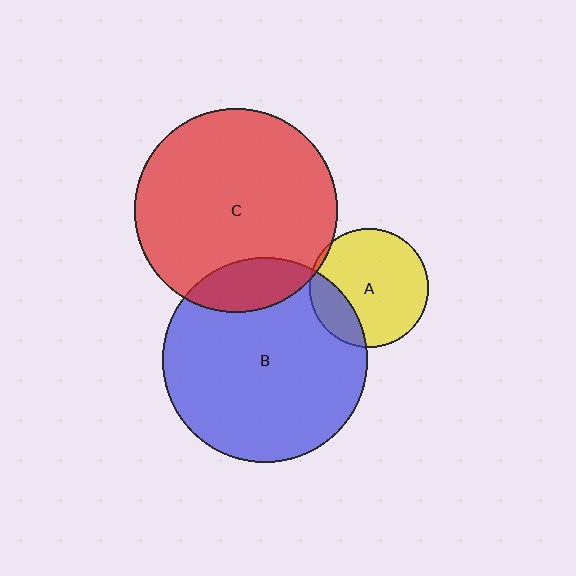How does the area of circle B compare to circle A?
Approximately 3.0 times.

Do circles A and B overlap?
Yes.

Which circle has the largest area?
Circle B (blue).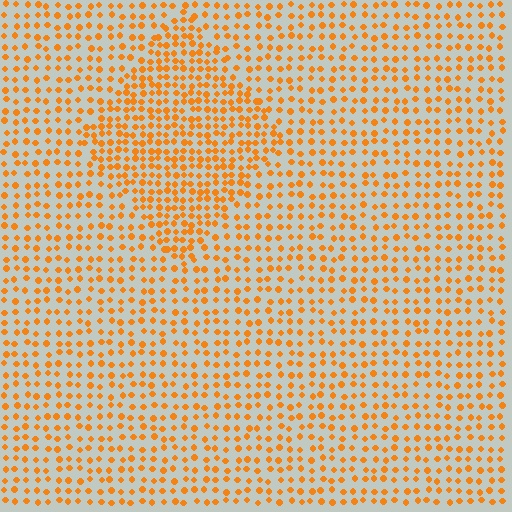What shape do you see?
I see a diamond.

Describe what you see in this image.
The image contains small orange elements arranged at two different densities. A diamond-shaped region is visible where the elements are more densely packed than the surrounding area.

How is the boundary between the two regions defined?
The boundary is defined by a change in element density (approximately 1.7x ratio). All elements are the same color, size, and shape.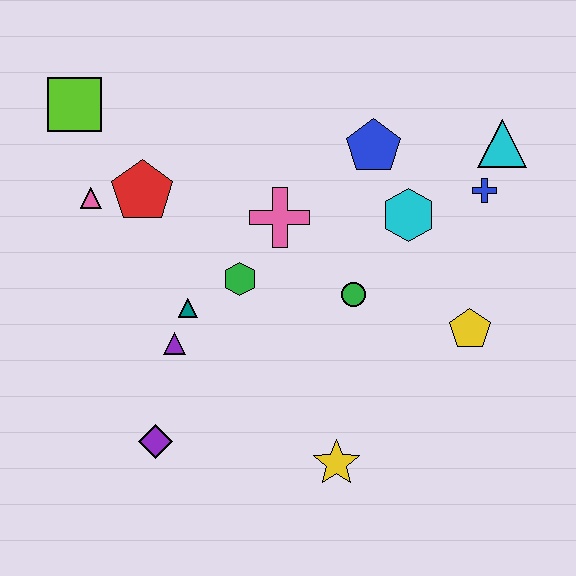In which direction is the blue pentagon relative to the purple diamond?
The blue pentagon is above the purple diamond.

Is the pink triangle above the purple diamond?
Yes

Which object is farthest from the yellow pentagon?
The lime square is farthest from the yellow pentagon.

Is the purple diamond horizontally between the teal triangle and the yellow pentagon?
No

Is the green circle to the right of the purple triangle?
Yes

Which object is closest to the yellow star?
The green circle is closest to the yellow star.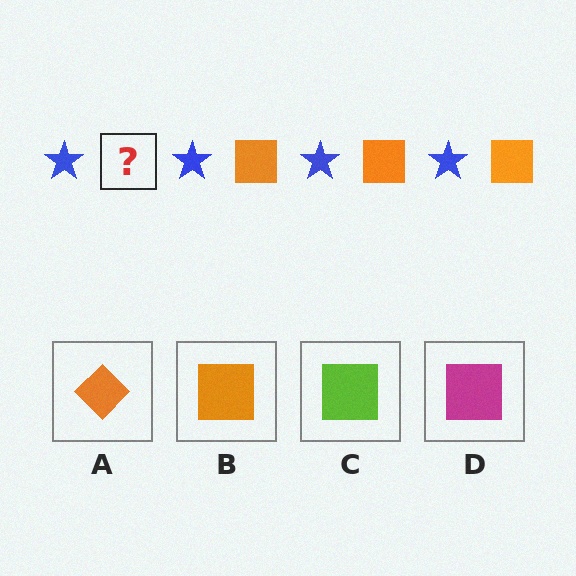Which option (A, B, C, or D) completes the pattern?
B.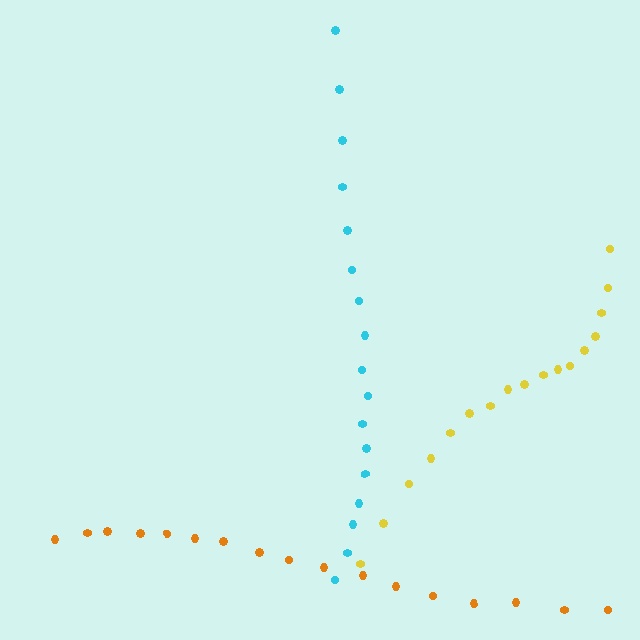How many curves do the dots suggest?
There are 3 distinct paths.